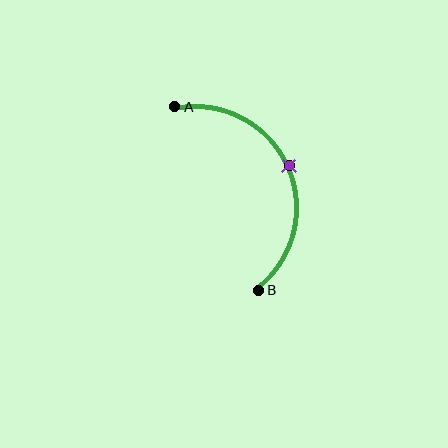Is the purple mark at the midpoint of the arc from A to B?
Yes. The purple mark lies on the arc at equal arc-length from both A and B — it is the arc midpoint.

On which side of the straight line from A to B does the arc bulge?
The arc bulges to the right of the straight line connecting A and B.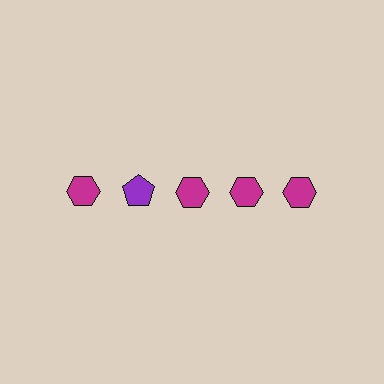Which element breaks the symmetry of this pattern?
The purple pentagon in the top row, second from left column breaks the symmetry. All other shapes are magenta hexagons.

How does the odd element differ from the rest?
It differs in both color (purple instead of magenta) and shape (pentagon instead of hexagon).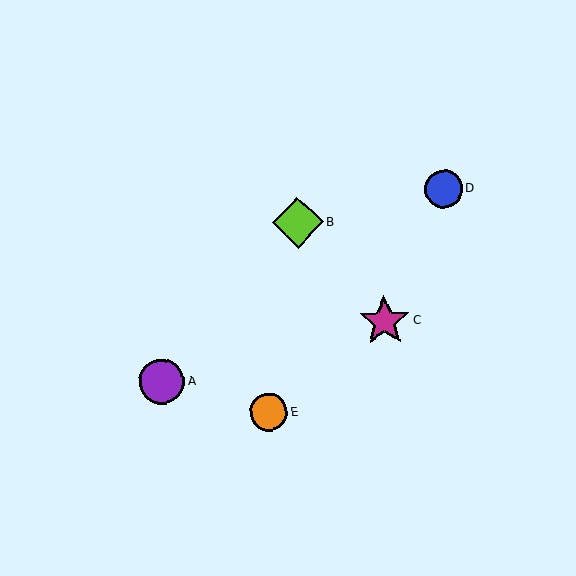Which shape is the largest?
The magenta star (labeled C) is the largest.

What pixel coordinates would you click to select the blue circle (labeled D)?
Click at (444, 189) to select the blue circle D.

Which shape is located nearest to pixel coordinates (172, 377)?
The purple circle (labeled A) at (162, 381) is nearest to that location.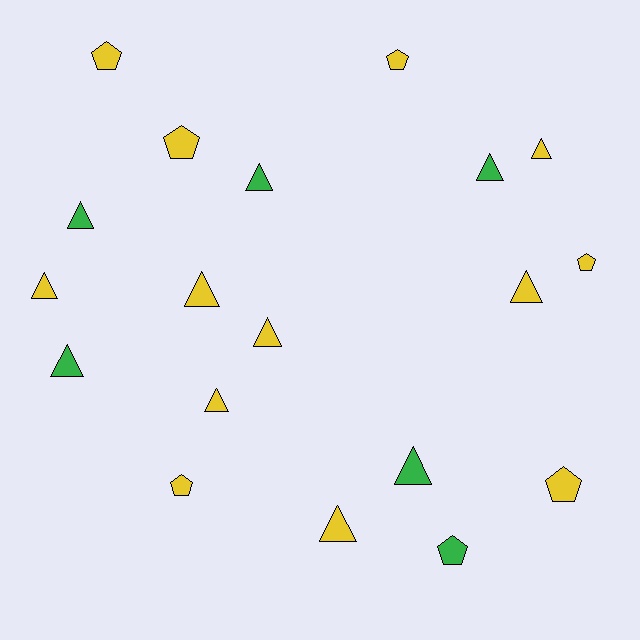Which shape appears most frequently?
Triangle, with 12 objects.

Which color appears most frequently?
Yellow, with 13 objects.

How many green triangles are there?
There are 5 green triangles.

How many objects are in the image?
There are 19 objects.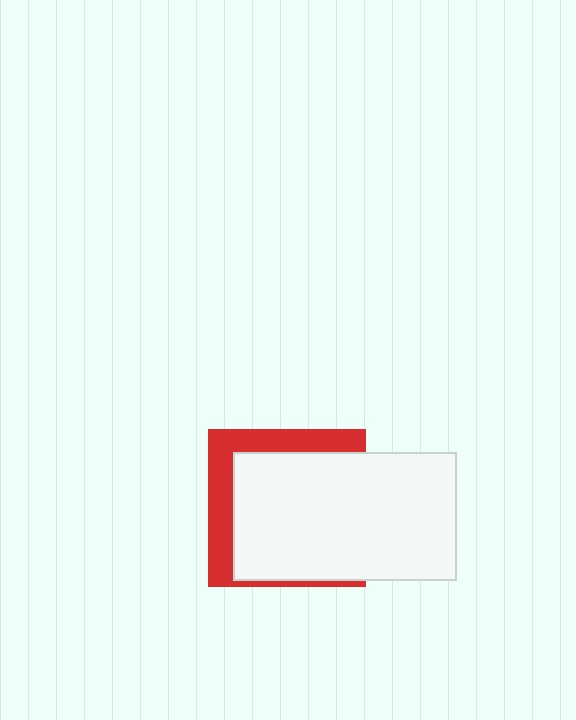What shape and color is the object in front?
The object in front is a white rectangle.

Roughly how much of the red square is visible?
A small part of it is visible (roughly 31%).